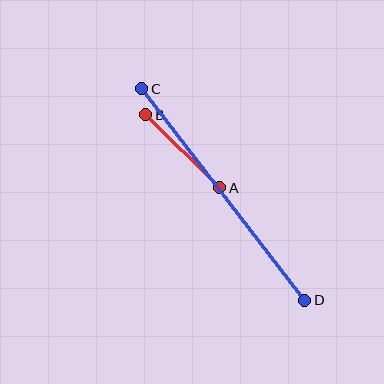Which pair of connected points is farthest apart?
Points C and D are farthest apart.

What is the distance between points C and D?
The distance is approximately 267 pixels.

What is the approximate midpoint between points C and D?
The midpoint is at approximately (223, 195) pixels.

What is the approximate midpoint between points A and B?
The midpoint is at approximately (183, 151) pixels.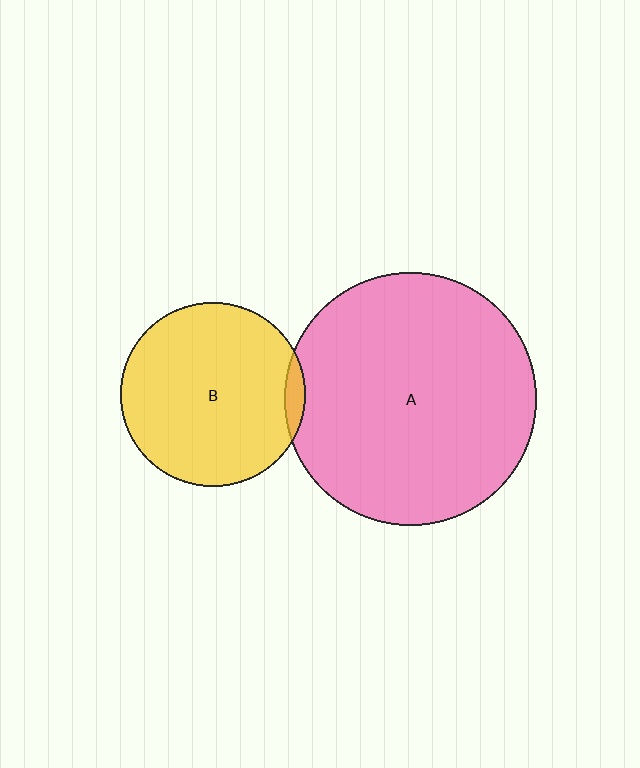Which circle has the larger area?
Circle A (pink).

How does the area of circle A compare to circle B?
Approximately 1.9 times.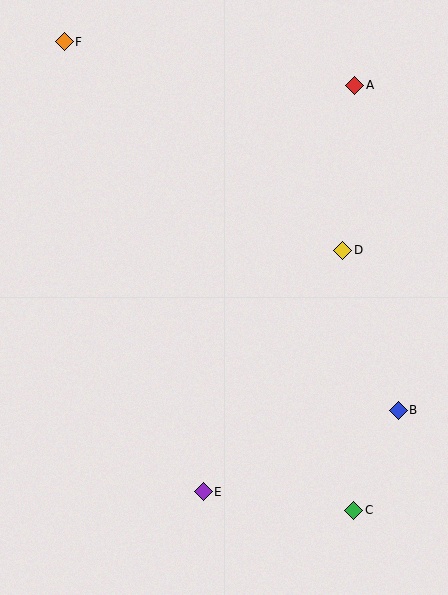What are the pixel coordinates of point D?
Point D is at (342, 250).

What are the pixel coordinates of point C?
Point C is at (354, 510).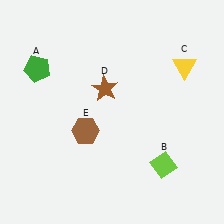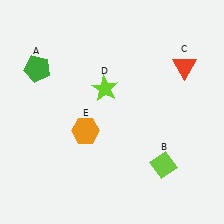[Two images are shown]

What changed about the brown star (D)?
In Image 1, D is brown. In Image 2, it changed to lime.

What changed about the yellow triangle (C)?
In Image 1, C is yellow. In Image 2, it changed to red.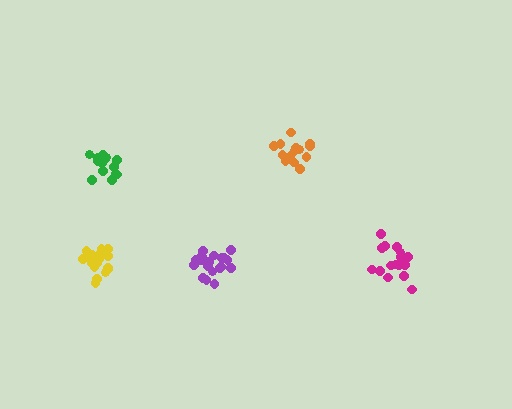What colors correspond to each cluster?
The clusters are colored: magenta, orange, purple, yellow, green.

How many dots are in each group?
Group 1: 16 dots, Group 2: 15 dots, Group 3: 21 dots, Group 4: 20 dots, Group 5: 16 dots (88 total).